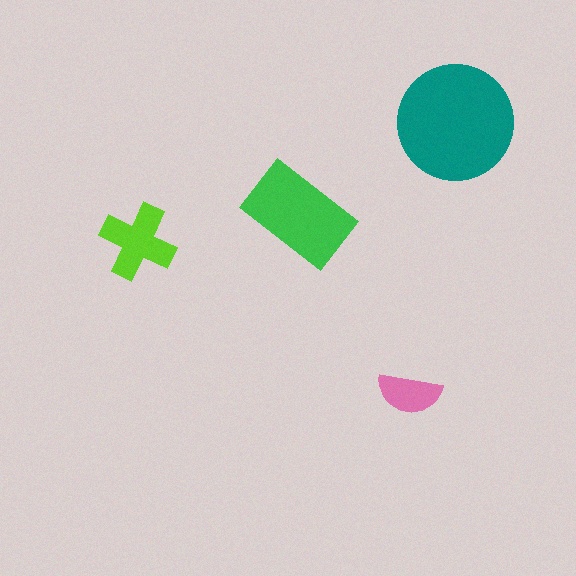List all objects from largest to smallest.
The teal circle, the green rectangle, the lime cross, the pink semicircle.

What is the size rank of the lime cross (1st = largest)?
3rd.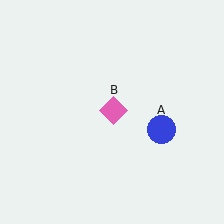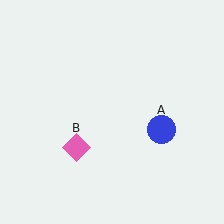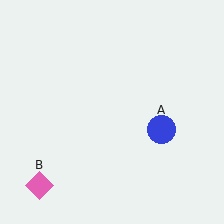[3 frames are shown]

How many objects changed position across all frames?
1 object changed position: pink diamond (object B).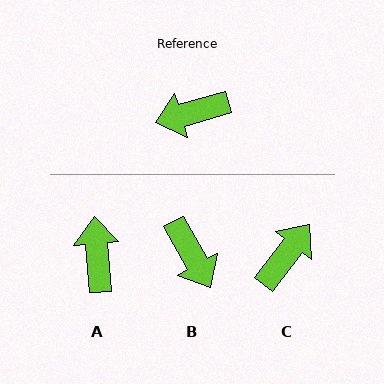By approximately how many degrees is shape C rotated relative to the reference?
Approximately 144 degrees clockwise.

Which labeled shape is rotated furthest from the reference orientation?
C, about 144 degrees away.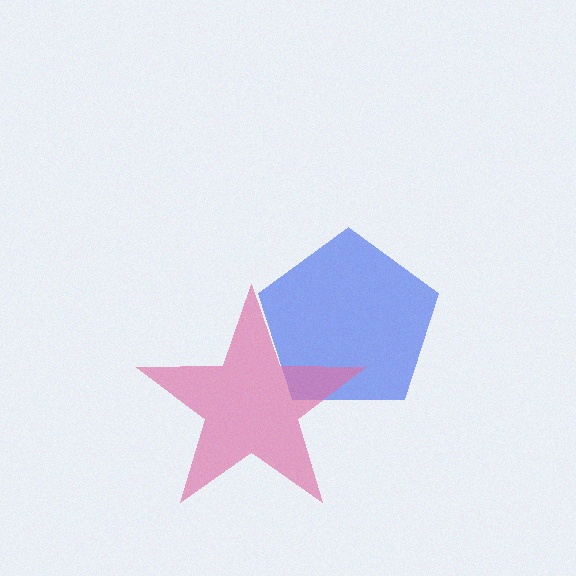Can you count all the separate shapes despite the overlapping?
Yes, there are 2 separate shapes.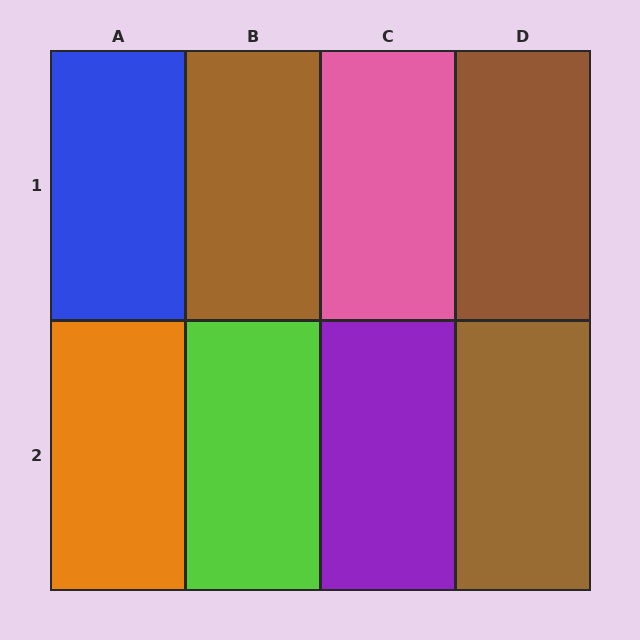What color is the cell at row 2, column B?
Lime.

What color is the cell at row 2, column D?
Brown.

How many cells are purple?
1 cell is purple.